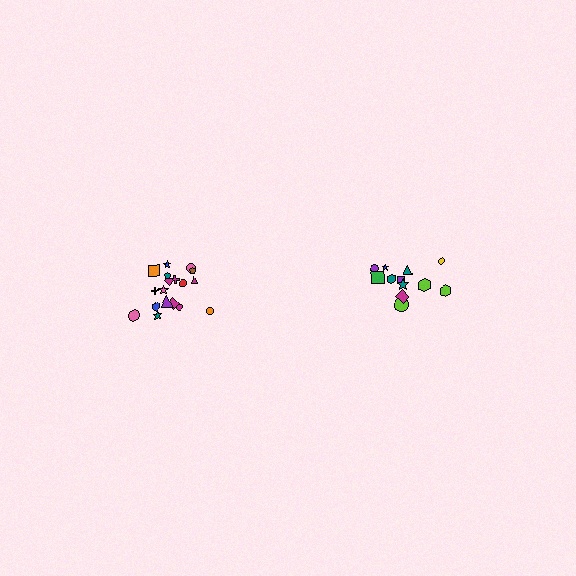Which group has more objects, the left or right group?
The left group.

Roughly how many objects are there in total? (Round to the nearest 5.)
Roughly 30 objects in total.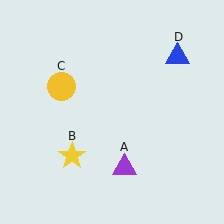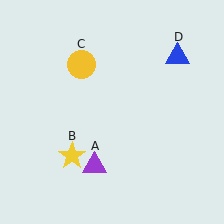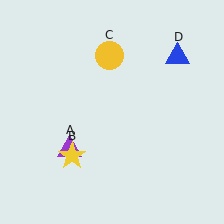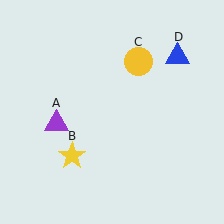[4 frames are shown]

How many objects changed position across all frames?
2 objects changed position: purple triangle (object A), yellow circle (object C).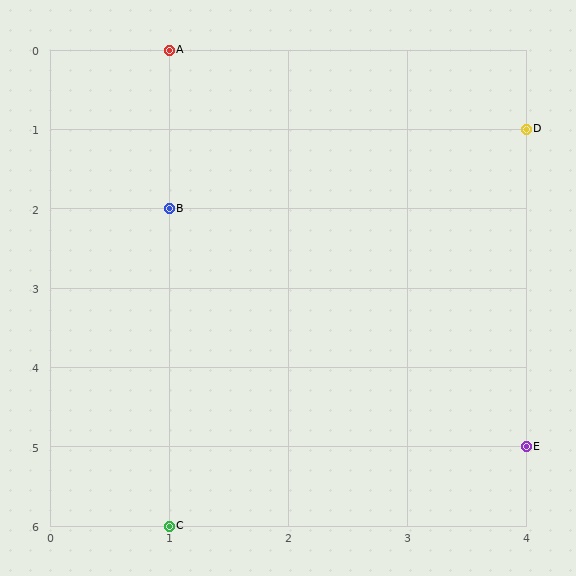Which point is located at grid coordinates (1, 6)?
Point C is at (1, 6).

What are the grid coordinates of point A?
Point A is at grid coordinates (1, 0).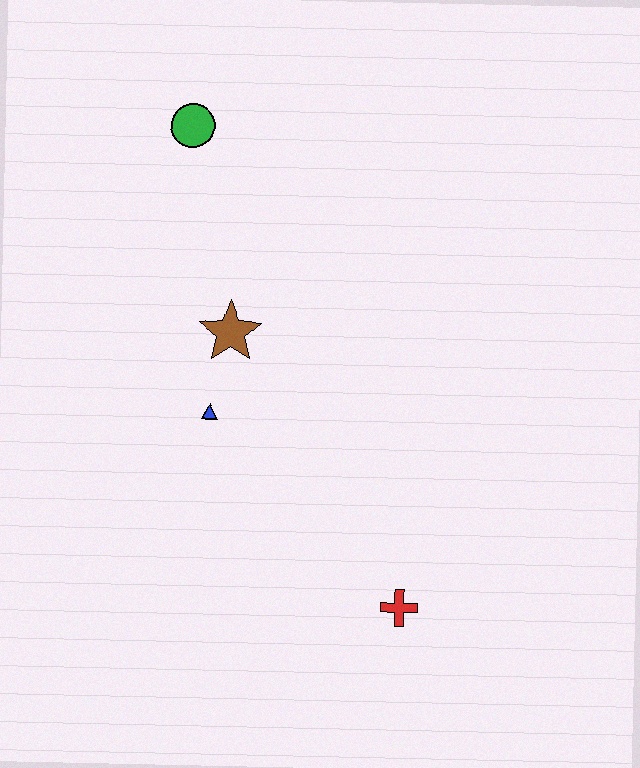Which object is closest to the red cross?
The blue triangle is closest to the red cross.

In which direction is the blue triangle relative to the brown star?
The blue triangle is below the brown star.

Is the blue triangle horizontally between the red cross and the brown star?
No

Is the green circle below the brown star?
No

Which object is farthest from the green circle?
The red cross is farthest from the green circle.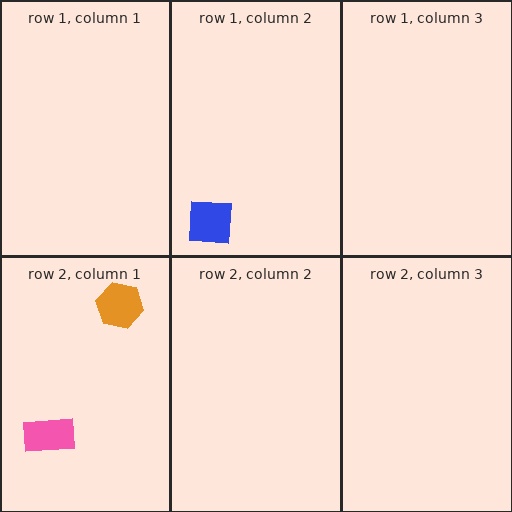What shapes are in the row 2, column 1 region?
The orange hexagon, the pink rectangle.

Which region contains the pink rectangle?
The row 2, column 1 region.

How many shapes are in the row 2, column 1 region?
2.